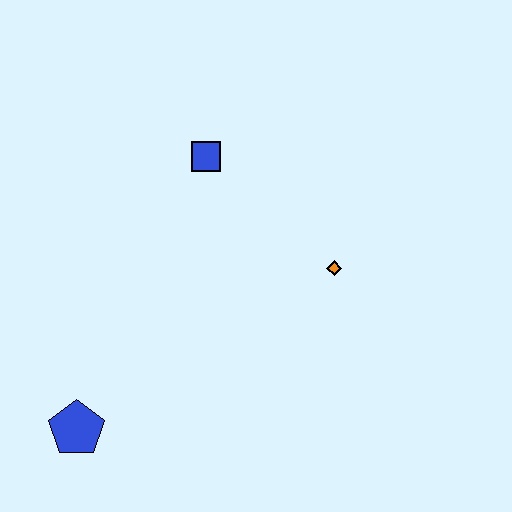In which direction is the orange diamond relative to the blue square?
The orange diamond is to the right of the blue square.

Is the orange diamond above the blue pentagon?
Yes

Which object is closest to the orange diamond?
The blue square is closest to the orange diamond.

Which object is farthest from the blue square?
The blue pentagon is farthest from the blue square.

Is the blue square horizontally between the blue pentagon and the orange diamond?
Yes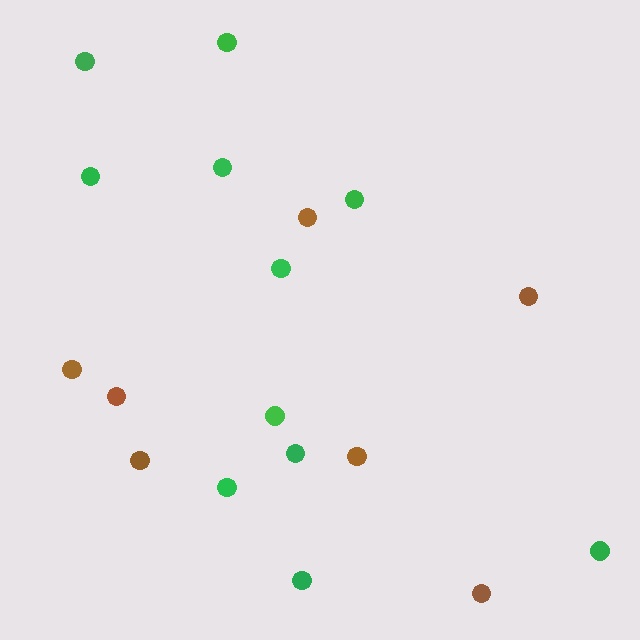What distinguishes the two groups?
There are 2 groups: one group of green circles (11) and one group of brown circles (7).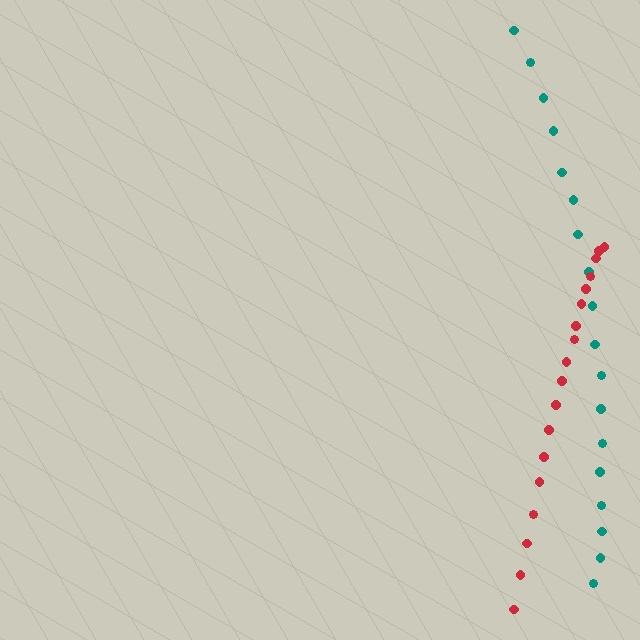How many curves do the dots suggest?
There are 2 distinct paths.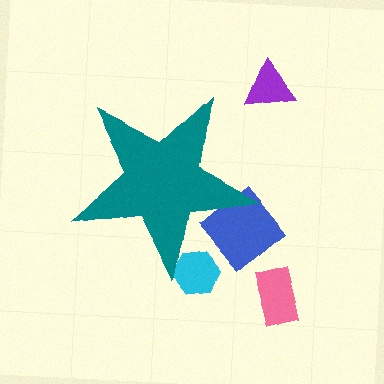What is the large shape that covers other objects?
A teal star.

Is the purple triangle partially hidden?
No, the purple triangle is fully visible.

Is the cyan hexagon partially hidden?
Yes, the cyan hexagon is partially hidden behind the teal star.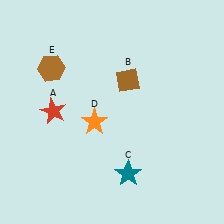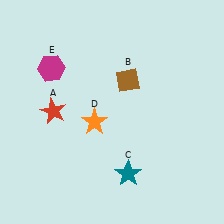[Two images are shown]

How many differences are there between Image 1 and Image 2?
There is 1 difference between the two images.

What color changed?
The hexagon (E) changed from brown in Image 1 to magenta in Image 2.